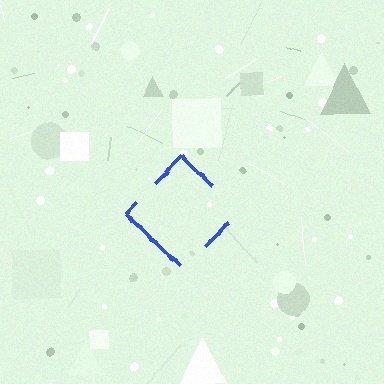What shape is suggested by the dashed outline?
The dashed outline suggests a diamond.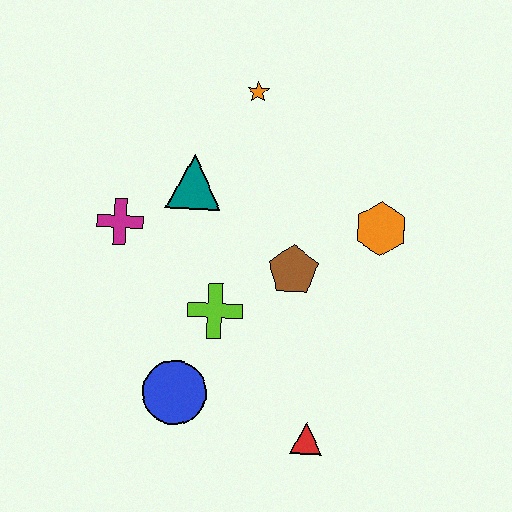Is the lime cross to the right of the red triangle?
No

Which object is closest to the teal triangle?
The magenta cross is closest to the teal triangle.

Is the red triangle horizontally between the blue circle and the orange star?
No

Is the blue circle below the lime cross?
Yes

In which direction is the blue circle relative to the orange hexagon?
The blue circle is to the left of the orange hexagon.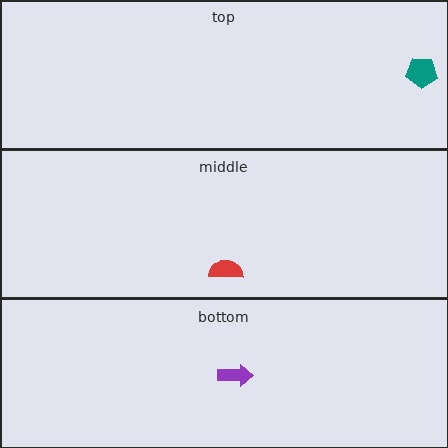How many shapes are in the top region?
1.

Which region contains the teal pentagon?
The top region.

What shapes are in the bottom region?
The purple arrow.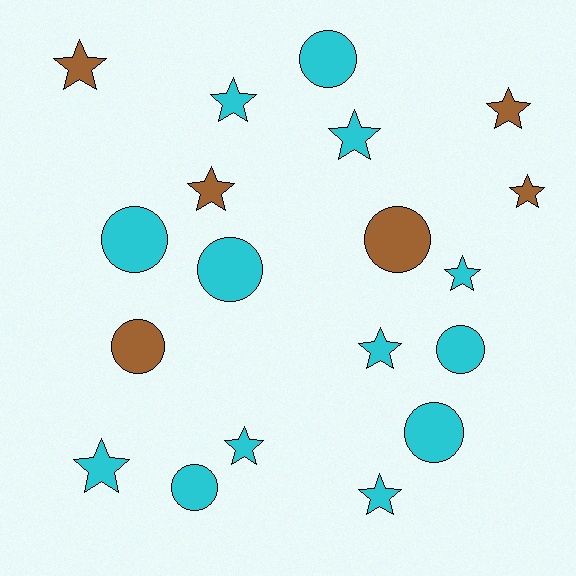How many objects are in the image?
There are 19 objects.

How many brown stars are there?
There are 4 brown stars.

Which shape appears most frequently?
Star, with 11 objects.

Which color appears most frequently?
Cyan, with 13 objects.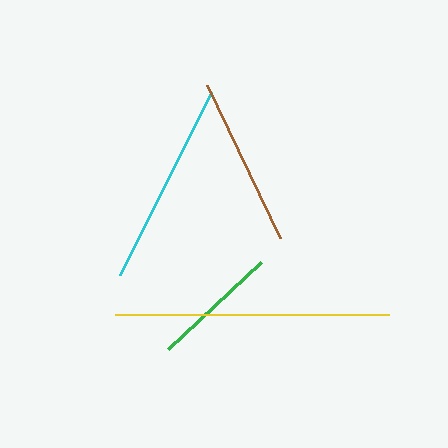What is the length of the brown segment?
The brown segment is approximately 170 pixels long.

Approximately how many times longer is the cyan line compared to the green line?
The cyan line is approximately 1.6 times the length of the green line.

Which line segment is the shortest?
The green line is the shortest at approximately 127 pixels.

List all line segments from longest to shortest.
From longest to shortest: yellow, cyan, brown, green.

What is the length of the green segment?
The green segment is approximately 127 pixels long.